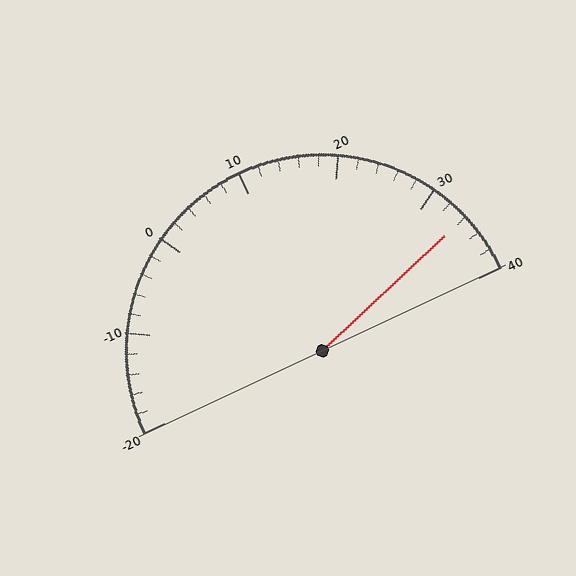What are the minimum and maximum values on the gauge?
The gauge ranges from -20 to 40.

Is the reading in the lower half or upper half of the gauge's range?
The reading is in the upper half of the range (-20 to 40).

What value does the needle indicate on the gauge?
The needle indicates approximately 34.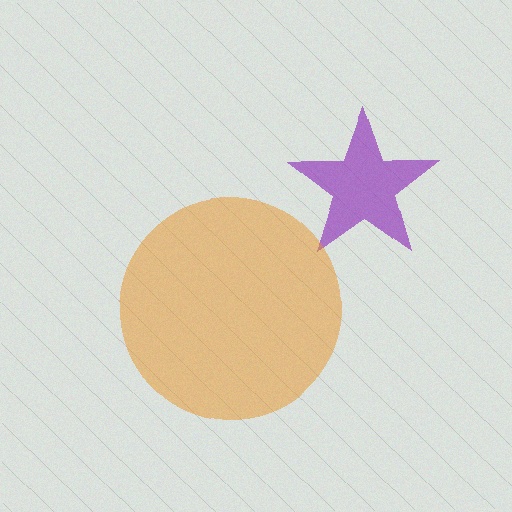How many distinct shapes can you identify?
There are 2 distinct shapes: a purple star, an orange circle.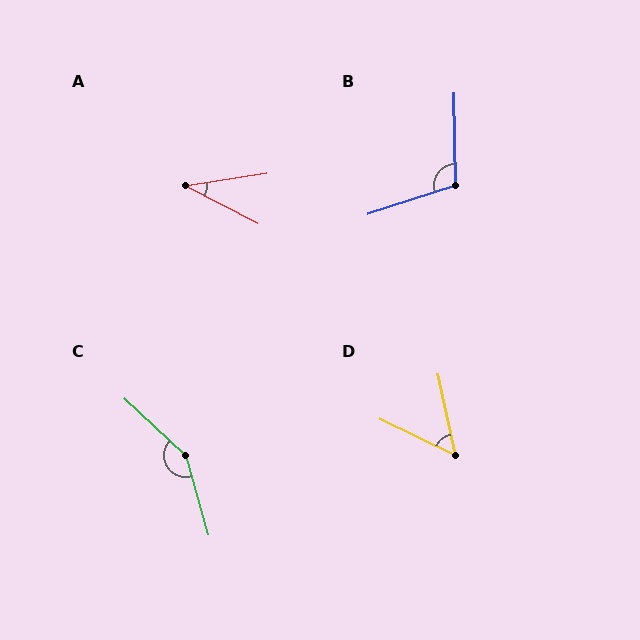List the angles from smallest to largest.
A (36°), D (52°), B (107°), C (149°).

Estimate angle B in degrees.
Approximately 107 degrees.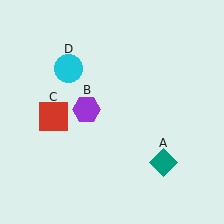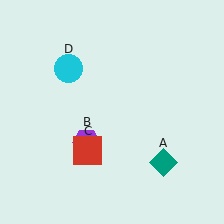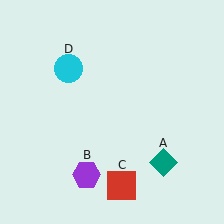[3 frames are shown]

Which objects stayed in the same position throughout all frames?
Teal diamond (object A) and cyan circle (object D) remained stationary.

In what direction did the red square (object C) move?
The red square (object C) moved down and to the right.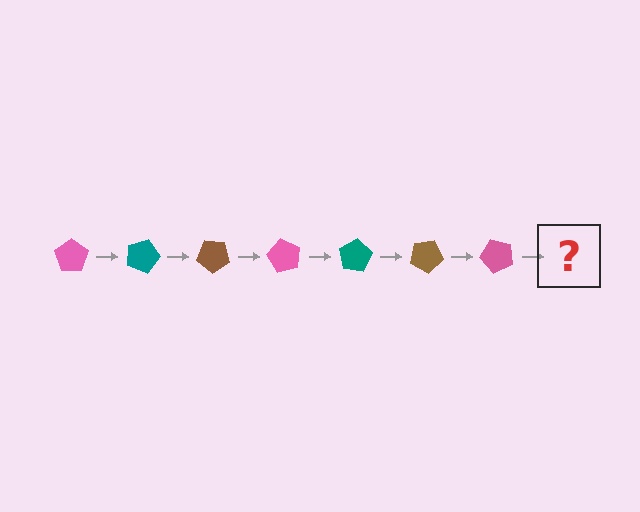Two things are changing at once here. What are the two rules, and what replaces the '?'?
The two rules are that it rotates 20 degrees each step and the color cycles through pink, teal, and brown. The '?' should be a teal pentagon, rotated 140 degrees from the start.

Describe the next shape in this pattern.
It should be a teal pentagon, rotated 140 degrees from the start.